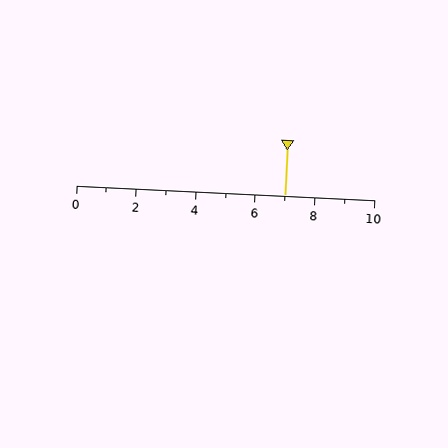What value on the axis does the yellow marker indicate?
The marker indicates approximately 7.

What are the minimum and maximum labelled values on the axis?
The axis runs from 0 to 10.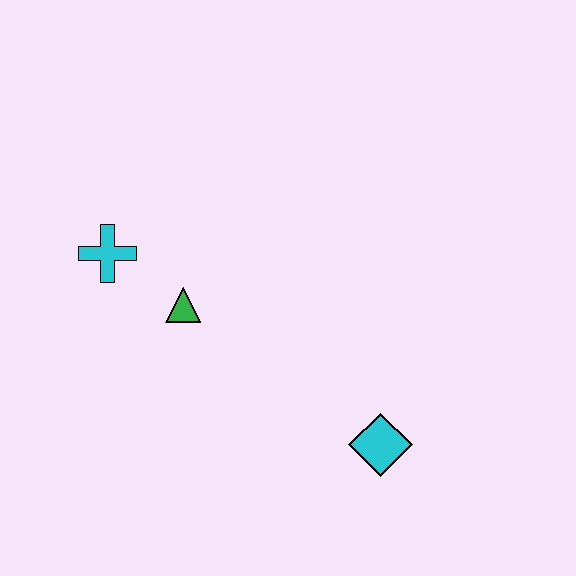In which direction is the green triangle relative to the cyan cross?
The green triangle is to the right of the cyan cross.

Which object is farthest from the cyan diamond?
The cyan cross is farthest from the cyan diamond.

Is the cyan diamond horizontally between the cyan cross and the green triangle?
No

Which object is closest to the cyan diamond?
The green triangle is closest to the cyan diamond.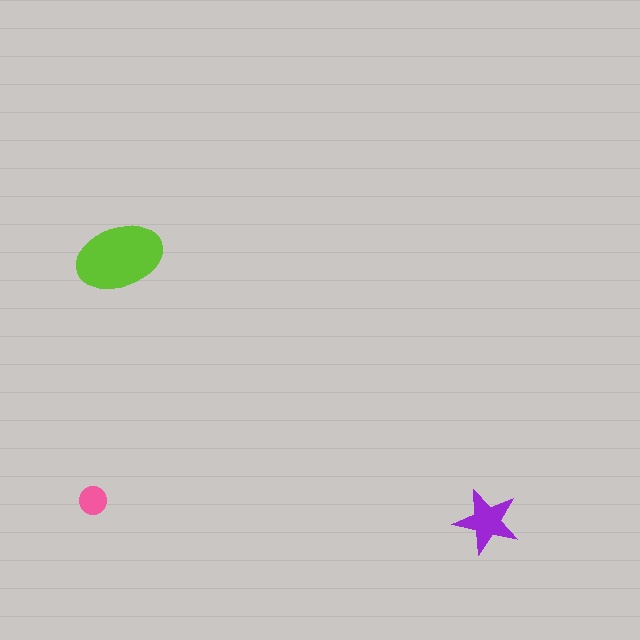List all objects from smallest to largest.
The pink circle, the purple star, the lime ellipse.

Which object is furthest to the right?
The purple star is rightmost.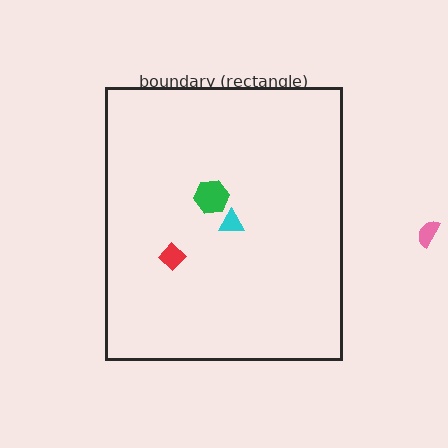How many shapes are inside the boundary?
3 inside, 1 outside.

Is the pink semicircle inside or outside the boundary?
Outside.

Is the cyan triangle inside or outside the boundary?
Inside.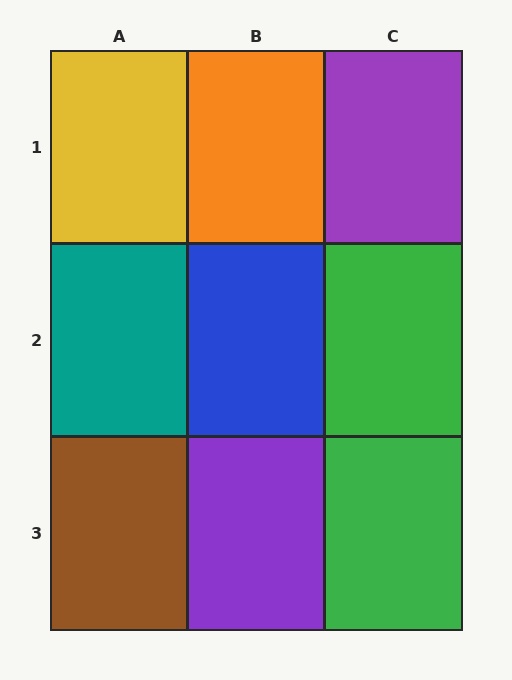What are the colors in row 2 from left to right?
Teal, blue, green.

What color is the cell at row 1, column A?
Yellow.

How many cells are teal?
1 cell is teal.